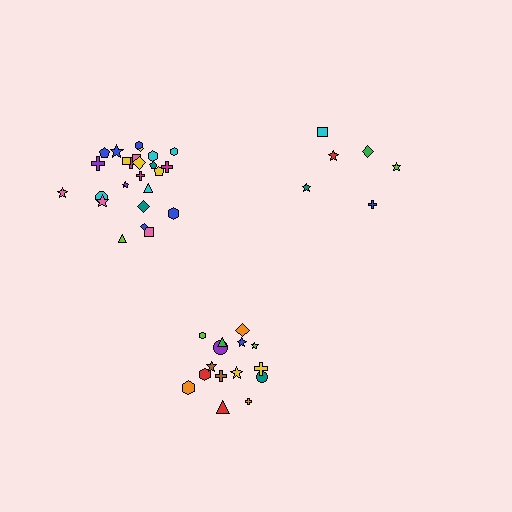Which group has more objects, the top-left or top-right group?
The top-left group.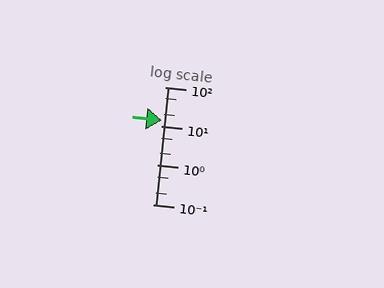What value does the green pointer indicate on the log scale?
The pointer indicates approximately 14.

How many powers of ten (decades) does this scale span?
The scale spans 3 decades, from 0.1 to 100.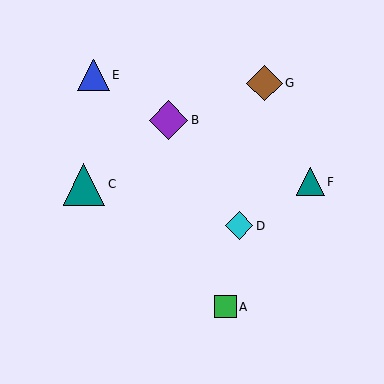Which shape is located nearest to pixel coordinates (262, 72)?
The brown diamond (labeled G) at (264, 83) is nearest to that location.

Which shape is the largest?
The teal triangle (labeled C) is the largest.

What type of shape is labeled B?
Shape B is a purple diamond.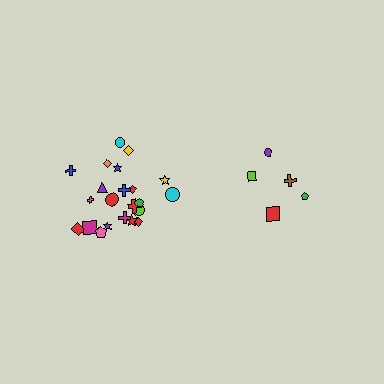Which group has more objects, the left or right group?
The left group.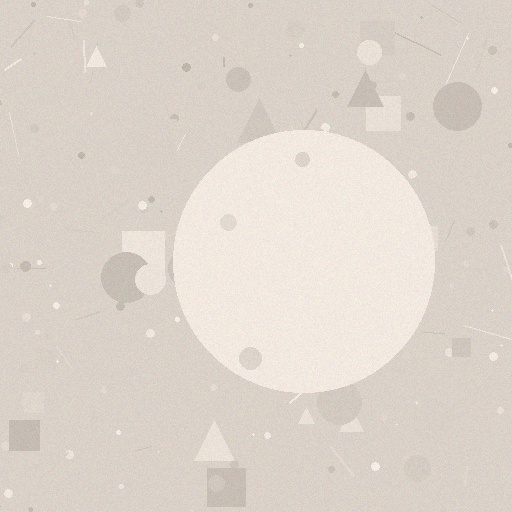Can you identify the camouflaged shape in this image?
The camouflaged shape is a circle.